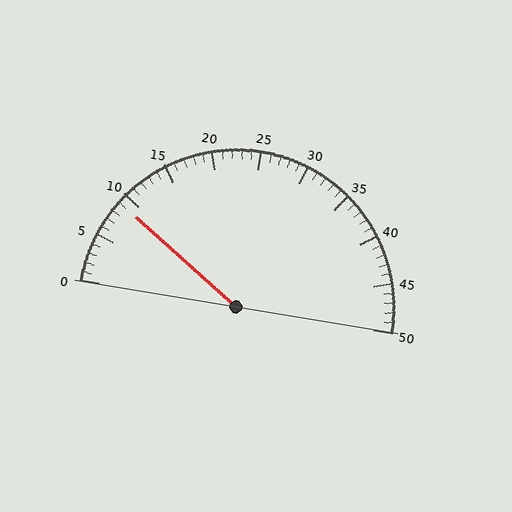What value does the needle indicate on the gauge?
The needle indicates approximately 9.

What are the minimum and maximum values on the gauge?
The gauge ranges from 0 to 50.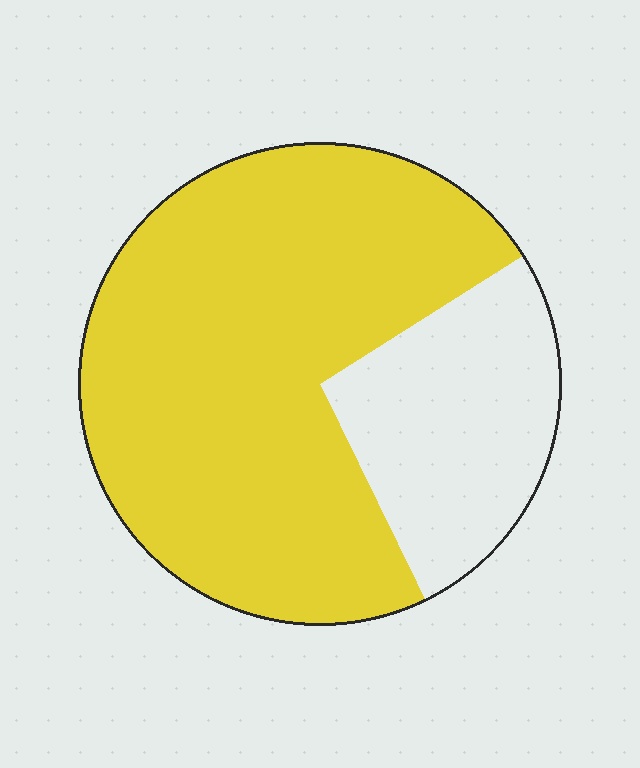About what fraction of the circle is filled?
About three quarters (3/4).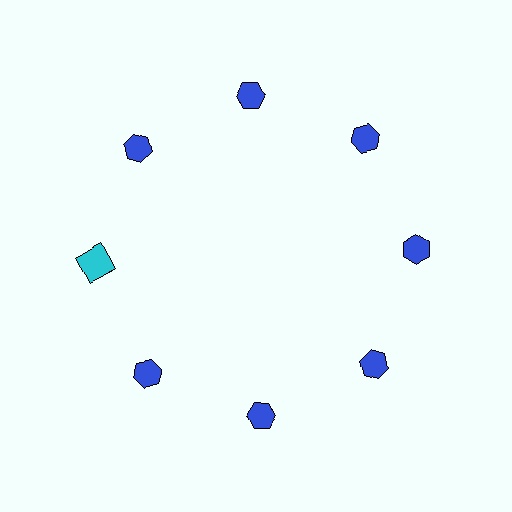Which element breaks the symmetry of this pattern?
The cyan square at roughly the 9 o'clock position breaks the symmetry. All other shapes are blue hexagons.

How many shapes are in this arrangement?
There are 8 shapes arranged in a ring pattern.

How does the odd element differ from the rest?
It differs in both color (cyan instead of blue) and shape (square instead of hexagon).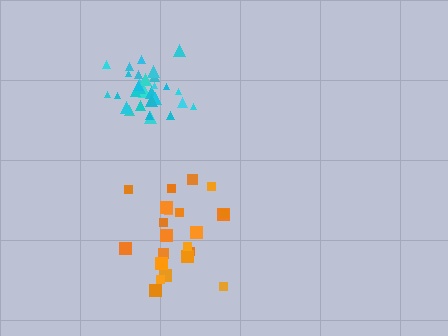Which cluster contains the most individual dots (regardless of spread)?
Cyan (30).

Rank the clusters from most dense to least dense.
cyan, orange.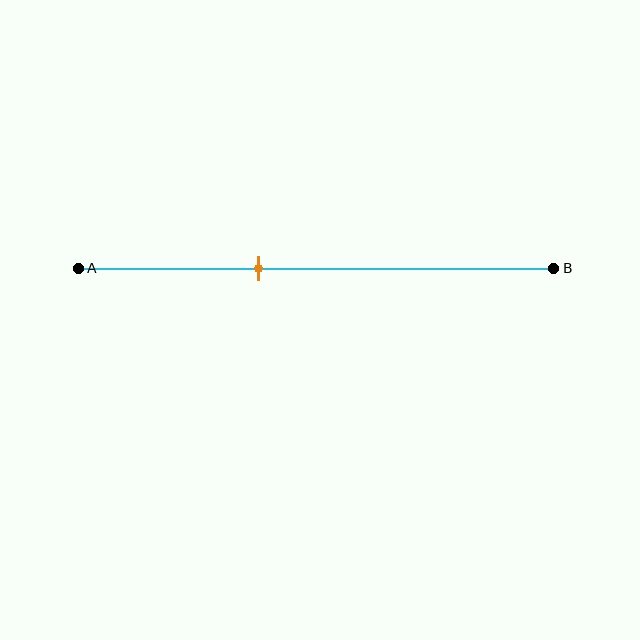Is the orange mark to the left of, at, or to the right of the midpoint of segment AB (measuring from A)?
The orange mark is to the left of the midpoint of segment AB.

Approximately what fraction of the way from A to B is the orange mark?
The orange mark is approximately 40% of the way from A to B.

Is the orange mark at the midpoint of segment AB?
No, the mark is at about 40% from A, not at the 50% midpoint.